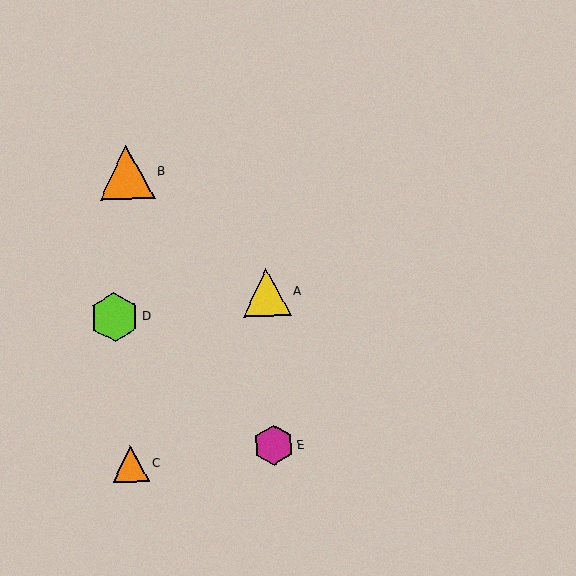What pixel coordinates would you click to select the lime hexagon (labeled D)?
Click at (114, 317) to select the lime hexagon D.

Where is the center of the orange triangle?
The center of the orange triangle is at (131, 464).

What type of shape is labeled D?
Shape D is a lime hexagon.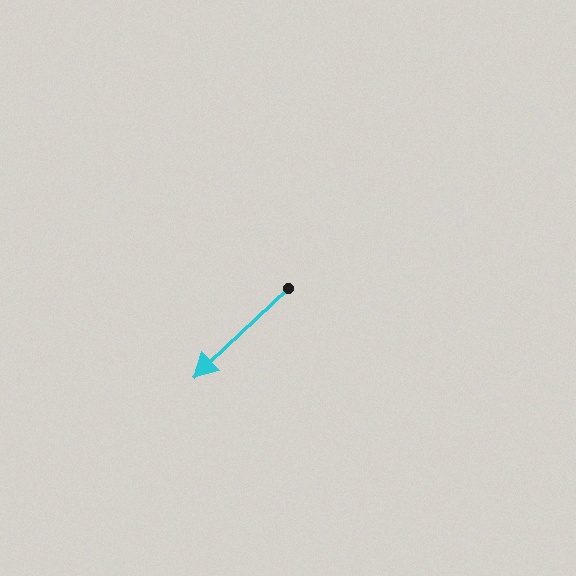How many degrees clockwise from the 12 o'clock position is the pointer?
Approximately 227 degrees.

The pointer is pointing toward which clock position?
Roughly 8 o'clock.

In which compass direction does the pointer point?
Southwest.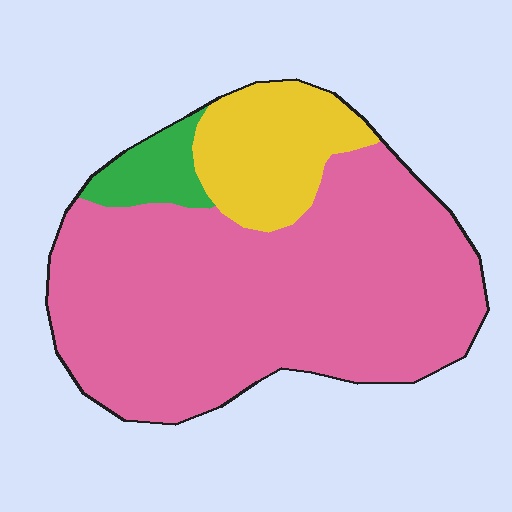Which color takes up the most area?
Pink, at roughly 75%.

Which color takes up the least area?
Green, at roughly 5%.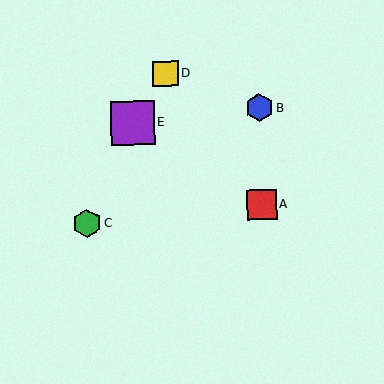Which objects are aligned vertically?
Objects A, B are aligned vertically.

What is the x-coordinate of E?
Object E is at x≈133.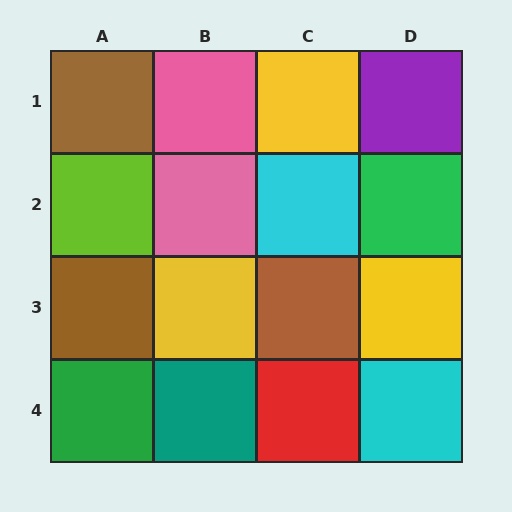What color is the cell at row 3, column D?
Yellow.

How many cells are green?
2 cells are green.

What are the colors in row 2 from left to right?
Lime, pink, cyan, green.